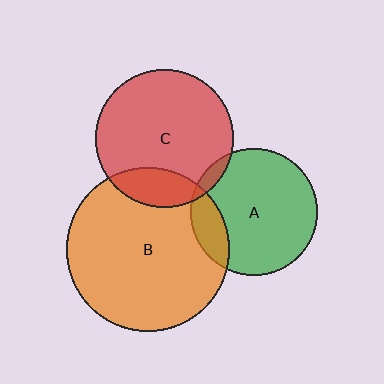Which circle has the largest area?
Circle B (orange).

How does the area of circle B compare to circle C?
Approximately 1.4 times.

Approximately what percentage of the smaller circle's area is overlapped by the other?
Approximately 15%.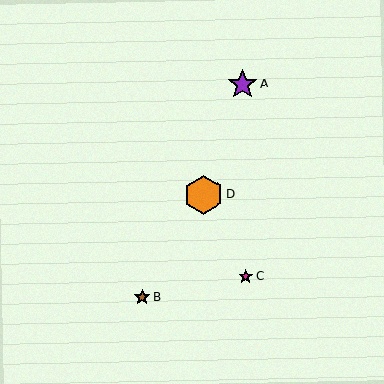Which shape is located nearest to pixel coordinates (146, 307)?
The brown star (labeled B) at (142, 297) is nearest to that location.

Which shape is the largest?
The orange hexagon (labeled D) is the largest.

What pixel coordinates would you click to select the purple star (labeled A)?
Click at (242, 84) to select the purple star A.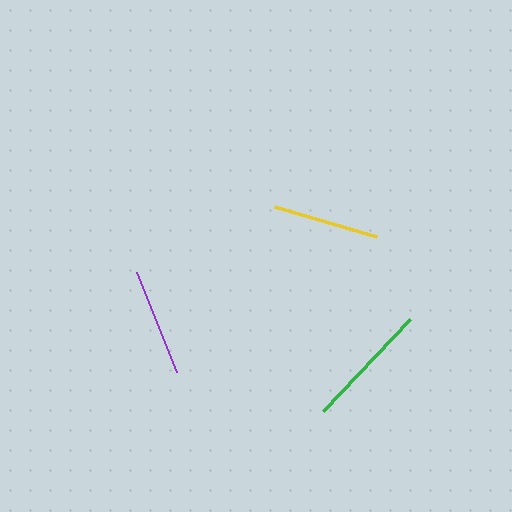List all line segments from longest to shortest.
From longest to shortest: green, purple, yellow.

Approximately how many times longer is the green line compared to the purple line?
The green line is approximately 1.2 times the length of the purple line.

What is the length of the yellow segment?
The yellow segment is approximately 107 pixels long.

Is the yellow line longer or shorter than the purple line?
The purple line is longer than the yellow line.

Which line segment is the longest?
The green line is the longest at approximately 126 pixels.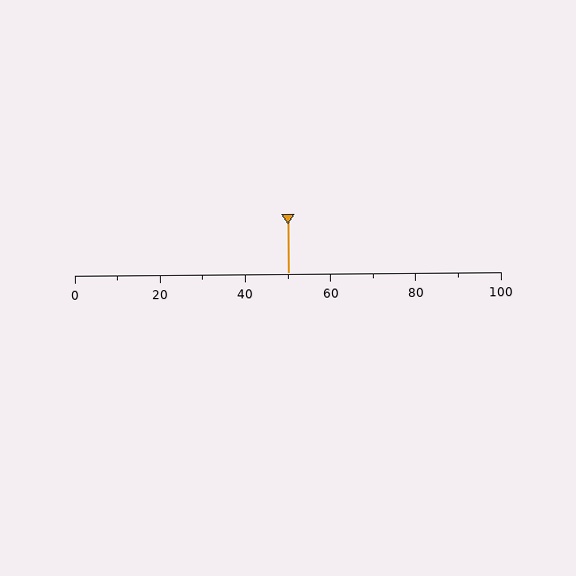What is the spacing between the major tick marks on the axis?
The major ticks are spaced 20 apart.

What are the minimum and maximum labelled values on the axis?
The axis runs from 0 to 100.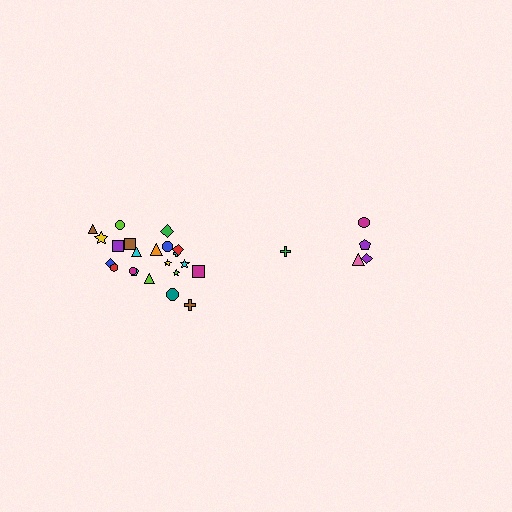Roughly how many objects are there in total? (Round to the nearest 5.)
Roughly 25 objects in total.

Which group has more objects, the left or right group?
The left group.